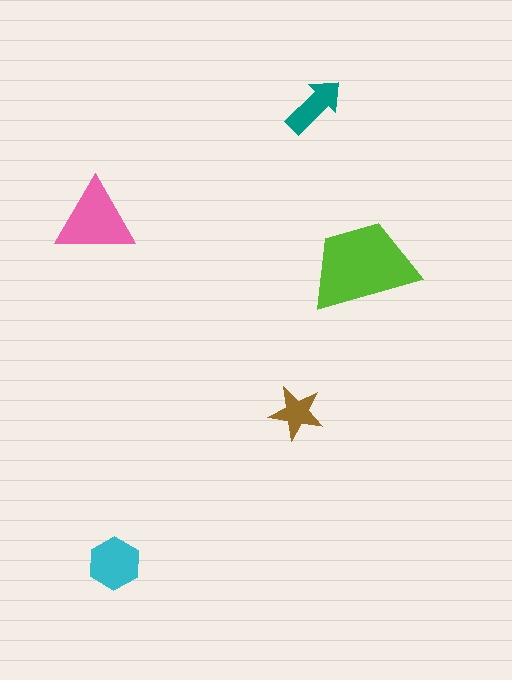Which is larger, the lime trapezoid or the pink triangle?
The lime trapezoid.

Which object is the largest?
The lime trapezoid.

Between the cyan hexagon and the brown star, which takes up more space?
The cyan hexagon.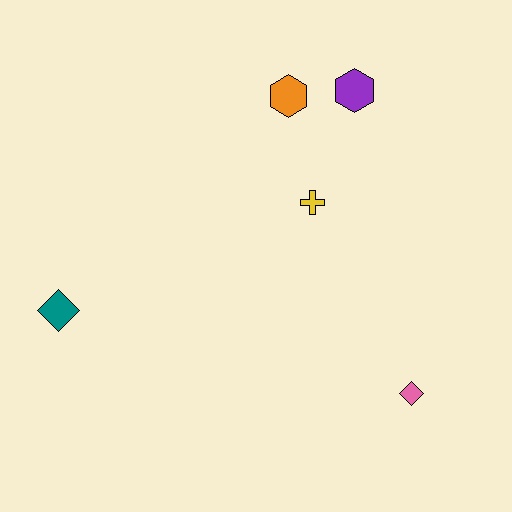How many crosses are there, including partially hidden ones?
There is 1 cross.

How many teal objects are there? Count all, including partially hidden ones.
There is 1 teal object.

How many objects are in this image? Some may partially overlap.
There are 5 objects.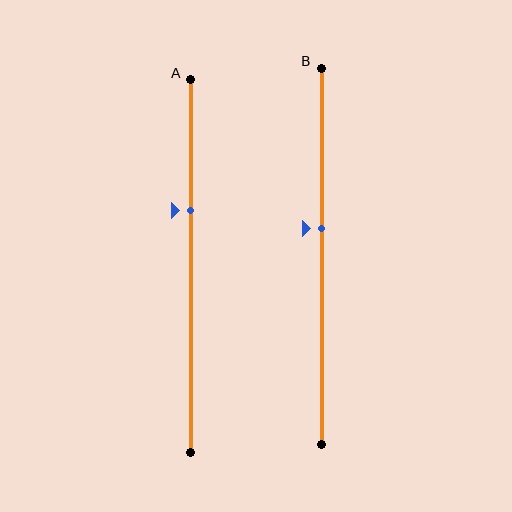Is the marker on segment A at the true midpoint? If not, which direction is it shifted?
No, the marker on segment A is shifted upward by about 15% of the segment length.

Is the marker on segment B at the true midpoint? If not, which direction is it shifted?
No, the marker on segment B is shifted upward by about 7% of the segment length.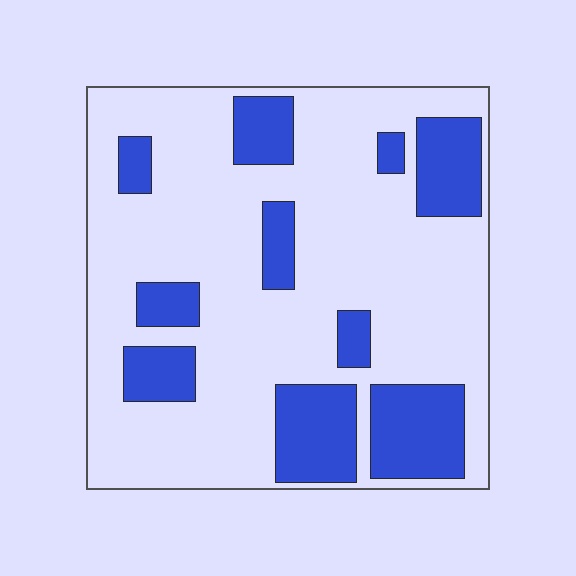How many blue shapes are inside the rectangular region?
10.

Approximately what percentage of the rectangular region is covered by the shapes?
Approximately 25%.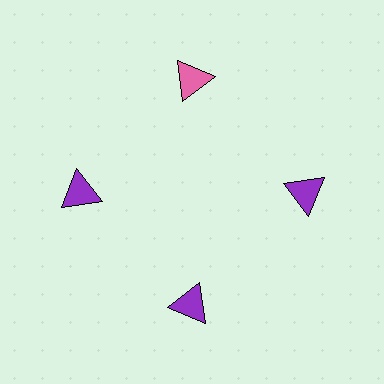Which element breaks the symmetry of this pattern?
The pink triangle at roughly the 12 o'clock position breaks the symmetry. All other shapes are purple triangles.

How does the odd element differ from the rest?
It has a different color: pink instead of purple.